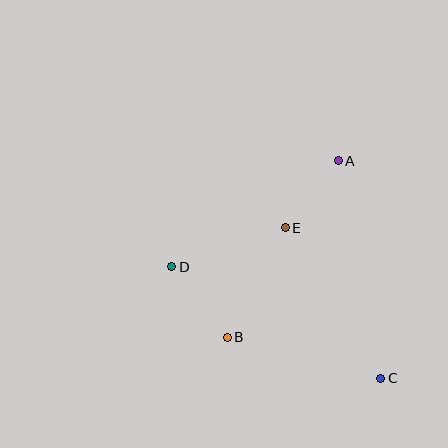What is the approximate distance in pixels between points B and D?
The distance between B and D is approximately 90 pixels.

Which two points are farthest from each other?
Points C and D are farthest from each other.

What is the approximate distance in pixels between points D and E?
The distance between D and E is approximately 120 pixels.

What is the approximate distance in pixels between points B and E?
The distance between B and E is approximately 124 pixels.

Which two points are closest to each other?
Points A and E are closest to each other.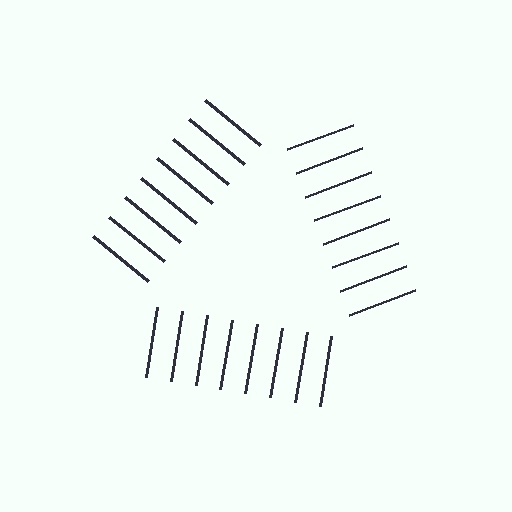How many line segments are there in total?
24 — 8 along each of the 3 edges.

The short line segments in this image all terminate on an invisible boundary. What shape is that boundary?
An illusory triangle — the line segments terminate on its edges but no continuous stroke is drawn.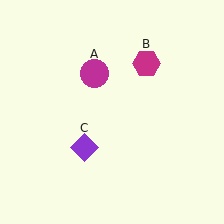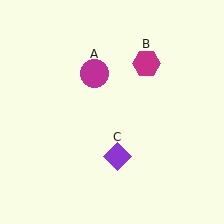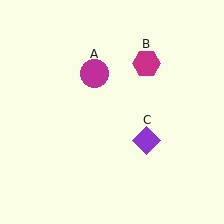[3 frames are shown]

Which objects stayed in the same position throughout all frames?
Magenta circle (object A) and magenta hexagon (object B) remained stationary.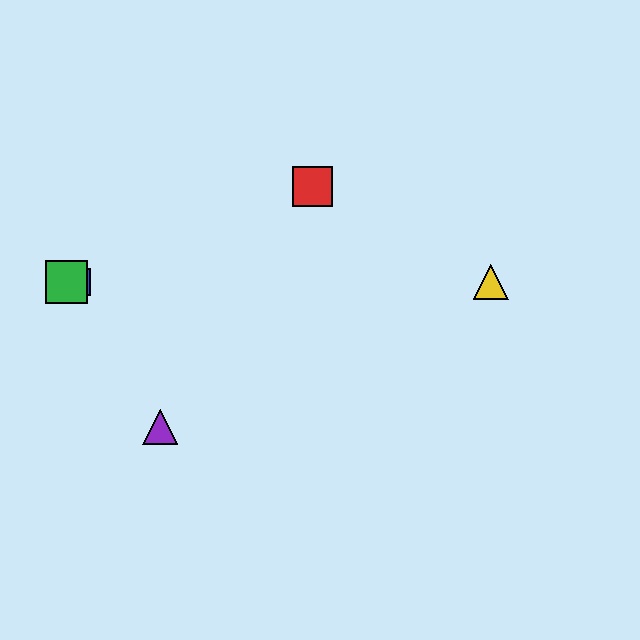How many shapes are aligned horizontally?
3 shapes (the blue square, the green square, the yellow triangle) are aligned horizontally.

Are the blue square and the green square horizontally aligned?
Yes, both are at y≈282.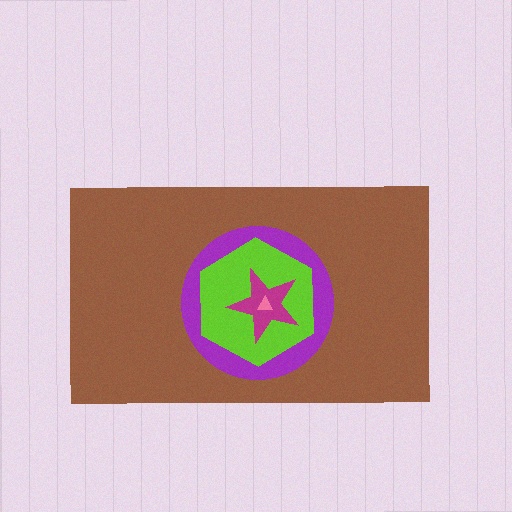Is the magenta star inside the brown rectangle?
Yes.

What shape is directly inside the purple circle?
The lime hexagon.